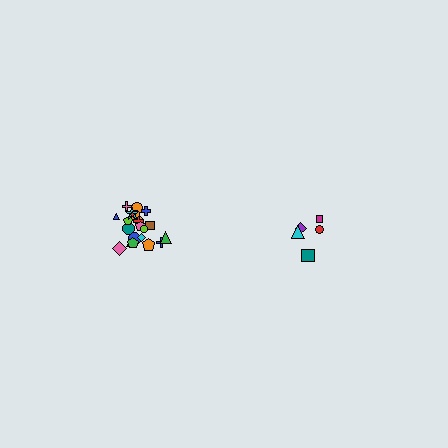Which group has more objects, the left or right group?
The left group.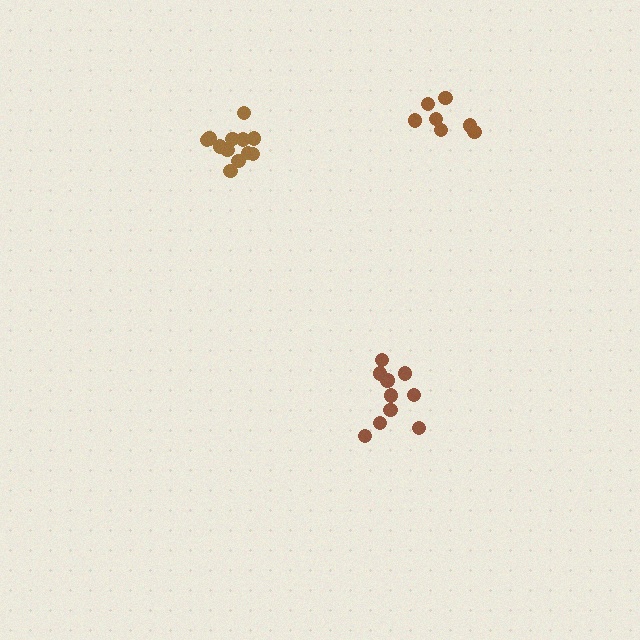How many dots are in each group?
Group 1: 12 dots, Group 2: 10 dots, Group 3: 7 dots (29 total).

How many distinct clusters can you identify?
There are 3 distinct clusters.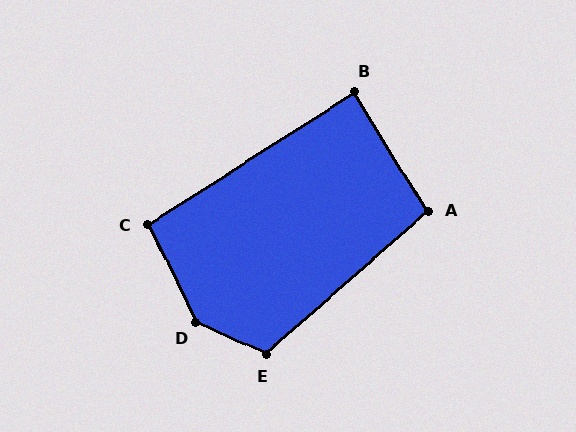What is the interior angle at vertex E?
Approximately 114 degrees (obtuse).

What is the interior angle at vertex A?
Approximately 100 degrees (obtuse).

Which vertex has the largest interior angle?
D, at approximately 141 degrees.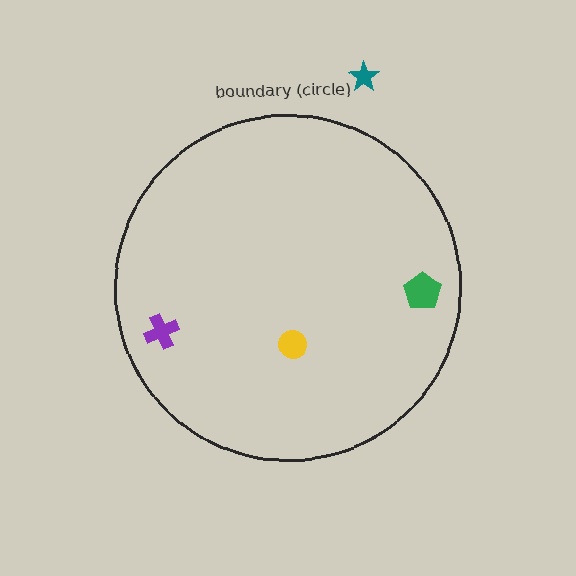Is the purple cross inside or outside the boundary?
Inside.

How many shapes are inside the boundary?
3 inside, 1 outside.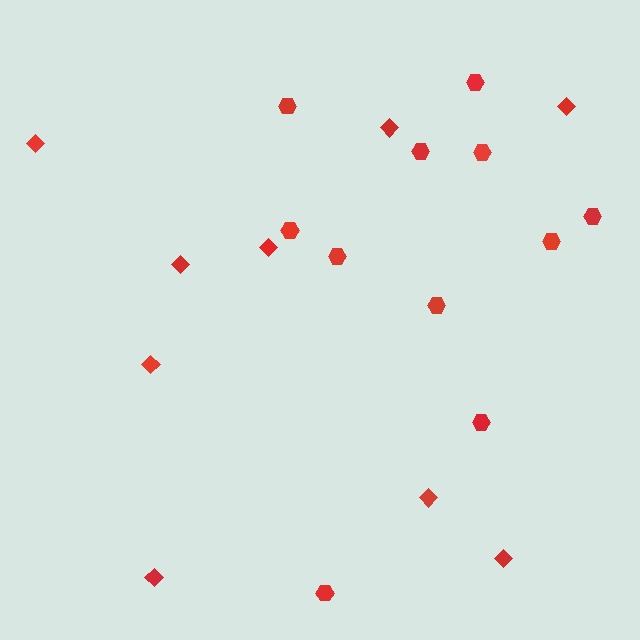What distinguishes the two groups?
There are 2 groups: one group of diamonds (9) and one group of hexagons (11).